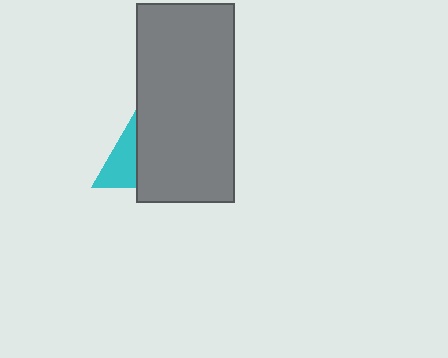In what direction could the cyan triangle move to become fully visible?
The cyan triangle could move left. That would shift it out from behind the gray rectangle entirely.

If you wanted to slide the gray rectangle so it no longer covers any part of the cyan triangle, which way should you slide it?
Slide it right — that is the most direct way to separate the two shapes.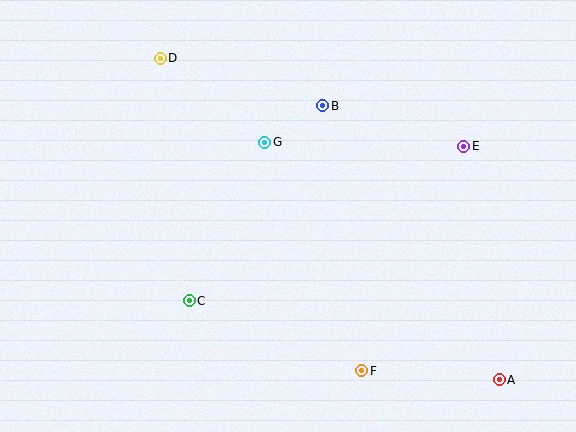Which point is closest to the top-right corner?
Point E is closest to the top-right corner.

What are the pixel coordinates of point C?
Point C is at (189, 301).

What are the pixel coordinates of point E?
Point E is at (464, 146).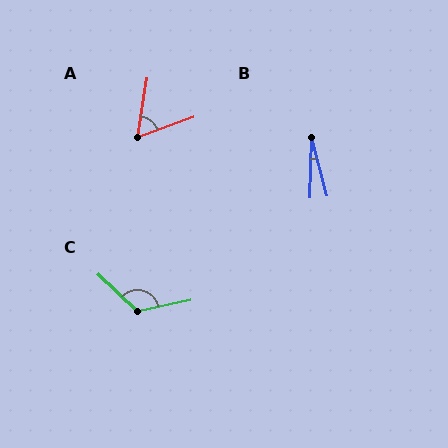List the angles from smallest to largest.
B (17°), A (61°), C (125°).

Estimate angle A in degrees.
Approximately 61 degrees.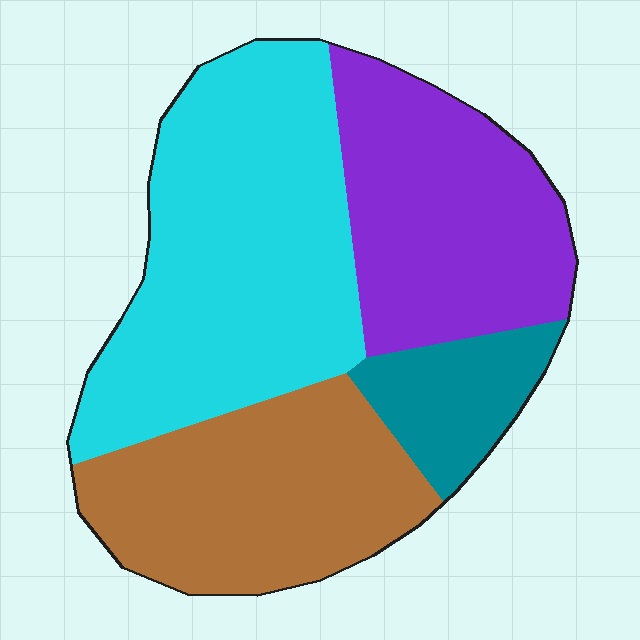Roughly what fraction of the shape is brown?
Brown covers about 25% of the shape.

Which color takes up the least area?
Teal, at roughly 10%.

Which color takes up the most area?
Cyan, at roughly 40%.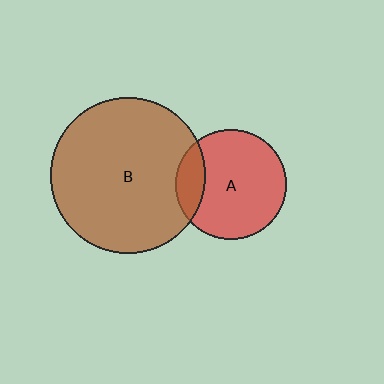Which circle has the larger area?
Circle B (brown).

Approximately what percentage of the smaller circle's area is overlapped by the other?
Approximately 15%.